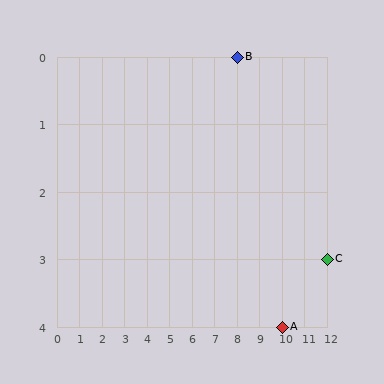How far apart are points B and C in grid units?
Points B and C are 4 columns and 3 rows apart (about 5.0 grid units diagonally).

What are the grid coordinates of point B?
Point B is at grid coordinates (8, 0).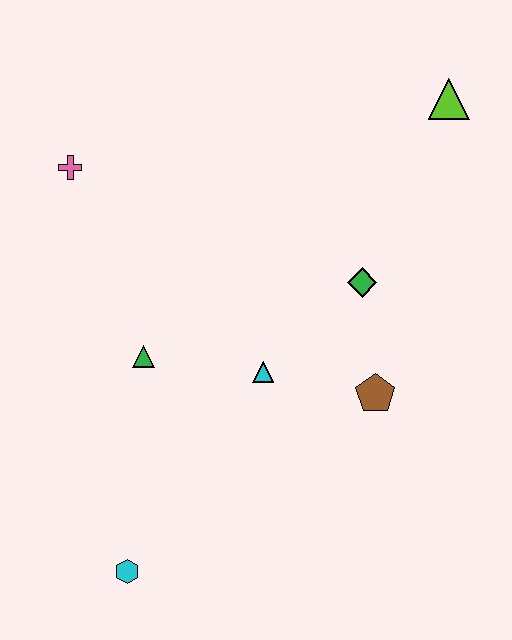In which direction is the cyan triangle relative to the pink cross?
The cyan triangle is below the pink cross.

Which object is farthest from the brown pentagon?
The pink cross is farthest from the brown pentagon.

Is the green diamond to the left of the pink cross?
No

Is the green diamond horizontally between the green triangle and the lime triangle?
Yes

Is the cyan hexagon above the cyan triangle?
No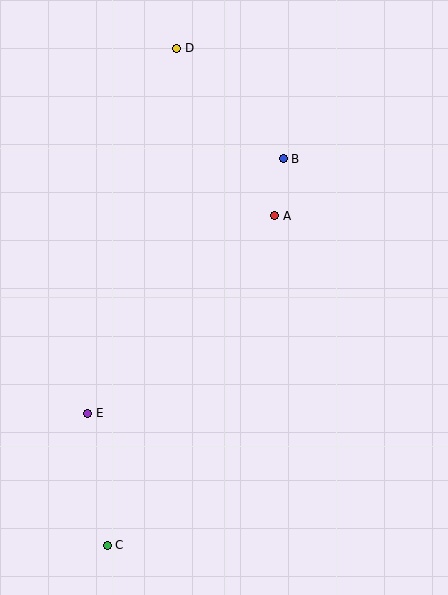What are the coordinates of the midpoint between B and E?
The midpoint between B and E is at (185, 286).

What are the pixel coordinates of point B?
Point B is at (283, 159).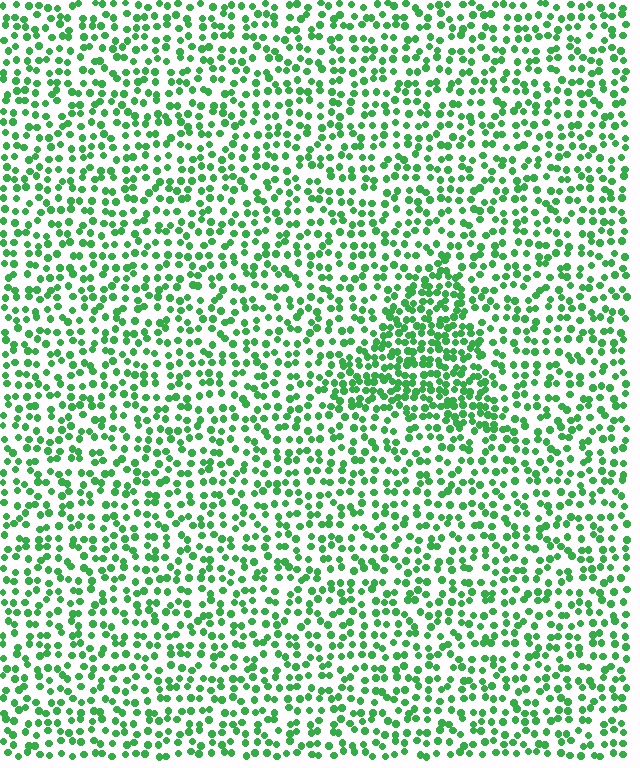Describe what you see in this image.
The image contains small green elements arranged at two different densities. A triangle-shaped region is visible where the elements are more densely packed than the surrounding area.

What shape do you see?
I see a triangle.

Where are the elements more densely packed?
The elements are more densely packed inside the triangle boundary.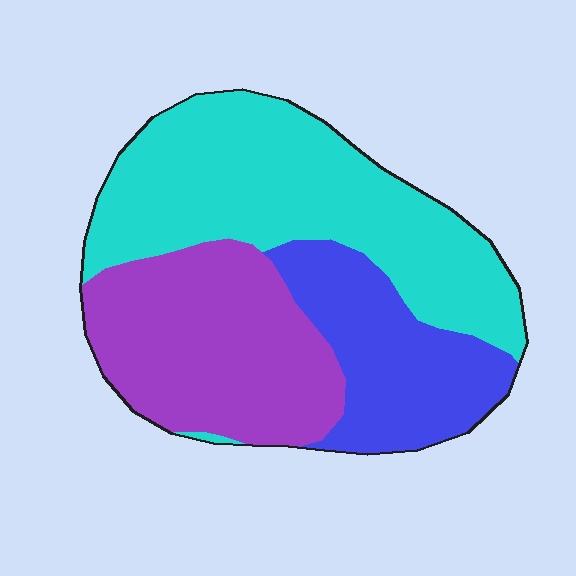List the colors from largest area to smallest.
From largest to smallest: cyan, purple, blue.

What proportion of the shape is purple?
Purple covers about 35% of the shape.